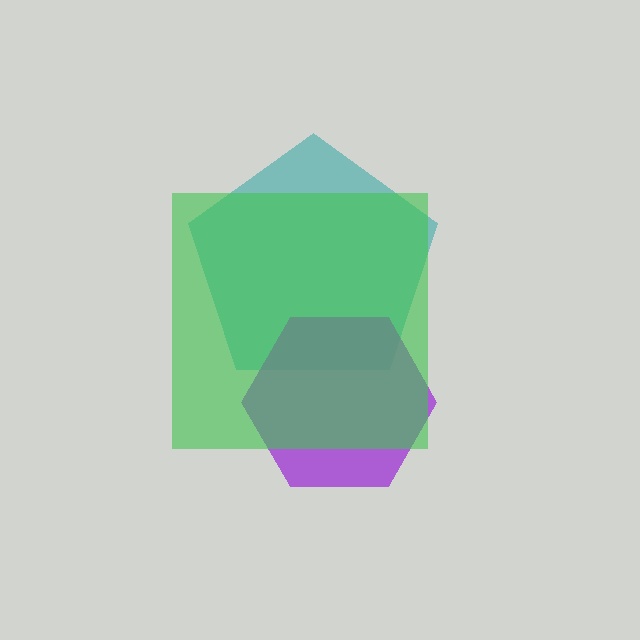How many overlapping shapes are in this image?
There are 3 overlapping shapes in the image.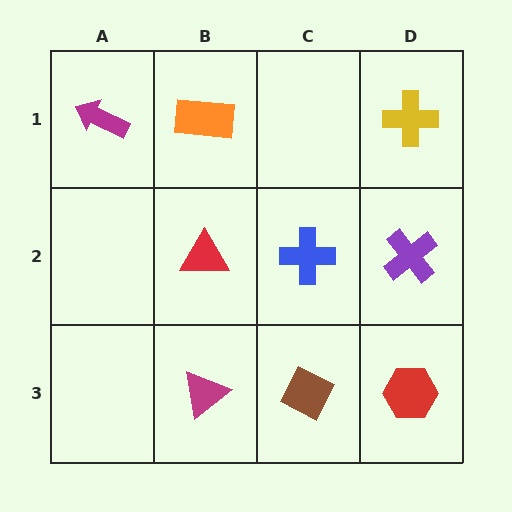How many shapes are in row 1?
3 shapes.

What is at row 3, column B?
A magenta triangle.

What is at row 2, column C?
A blue cross.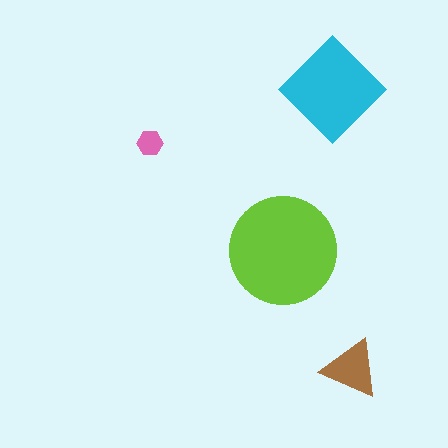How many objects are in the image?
There are 4 objects in the image.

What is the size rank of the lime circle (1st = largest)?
1st.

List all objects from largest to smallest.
The lime circle, the cyan diamond, the brown triangle, the pink hexagon.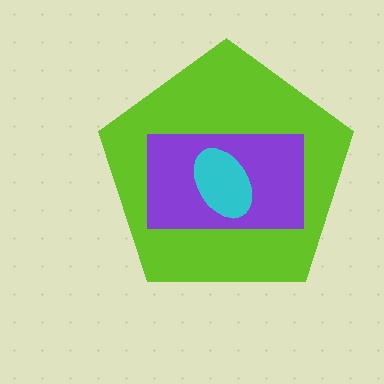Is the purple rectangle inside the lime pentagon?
Yes.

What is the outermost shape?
The lime pentagon.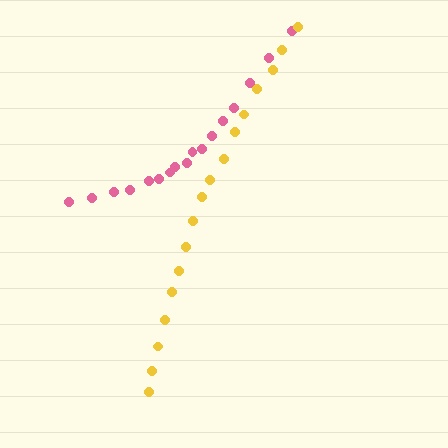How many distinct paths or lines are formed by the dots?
There are 2 distinct paths.